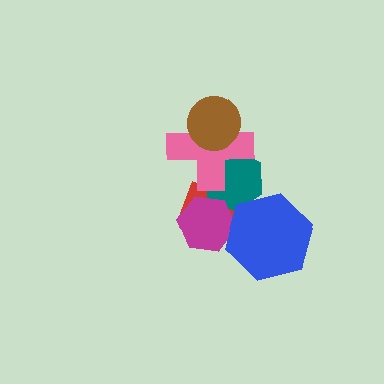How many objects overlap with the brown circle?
1 object overlaps with the brown circle.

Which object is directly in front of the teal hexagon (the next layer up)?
The pink cross is directly in front of the teal hexagon.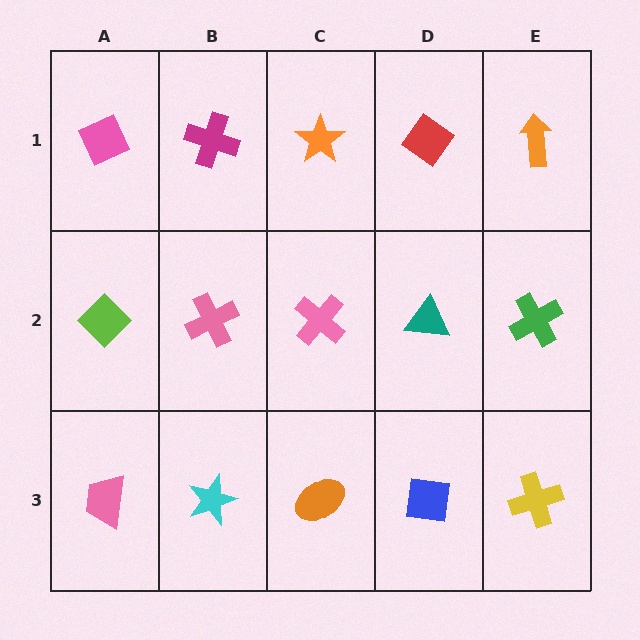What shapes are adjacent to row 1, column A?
A lime diamond (row 2, column A), a magenta cross (row 1, column B).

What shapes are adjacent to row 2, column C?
An orange star (row 1, column C), an orange ellipse (row 3, column C), a pink cross (row 2, column B), a teal triangle (row 2, column D).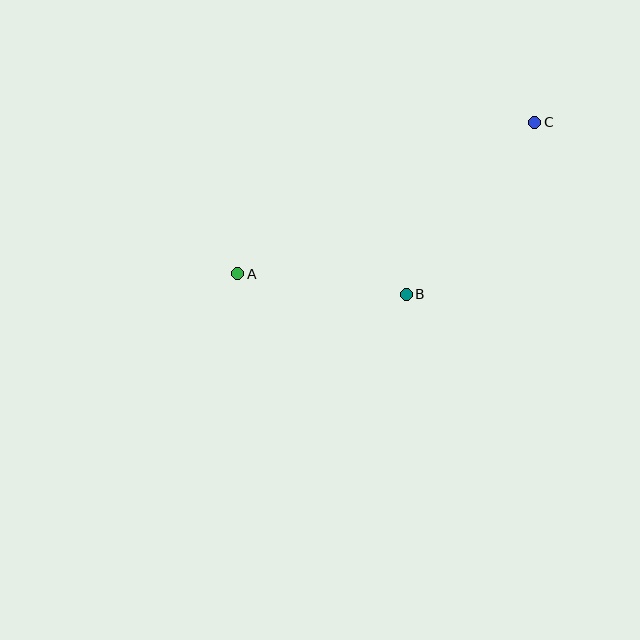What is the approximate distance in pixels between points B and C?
The distance between B and C is approximately 215 pixels.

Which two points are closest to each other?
Points A and B are closest to each other.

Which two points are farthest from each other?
Points A and C are farthest from each other.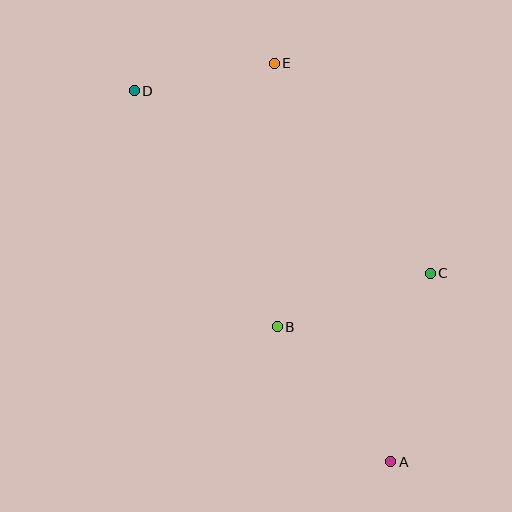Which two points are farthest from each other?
Points A and D are farthest from each other.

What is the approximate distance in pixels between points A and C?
The distance between A and C is approximately 193 pixels.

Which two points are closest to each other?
Points D and E are closest to each other.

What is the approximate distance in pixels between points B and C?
The distance between B and C is approximately 162 pixels.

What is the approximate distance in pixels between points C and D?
The distance between C and D is approximately 347 pixels.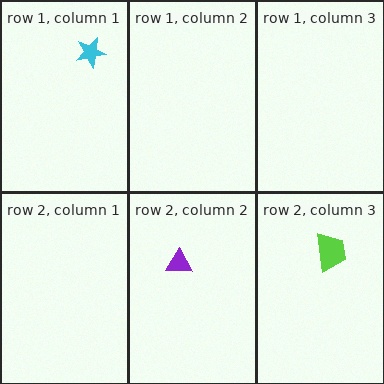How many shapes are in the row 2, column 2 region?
1.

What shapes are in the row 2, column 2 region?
The purple triangle.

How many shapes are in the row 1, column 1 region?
1.